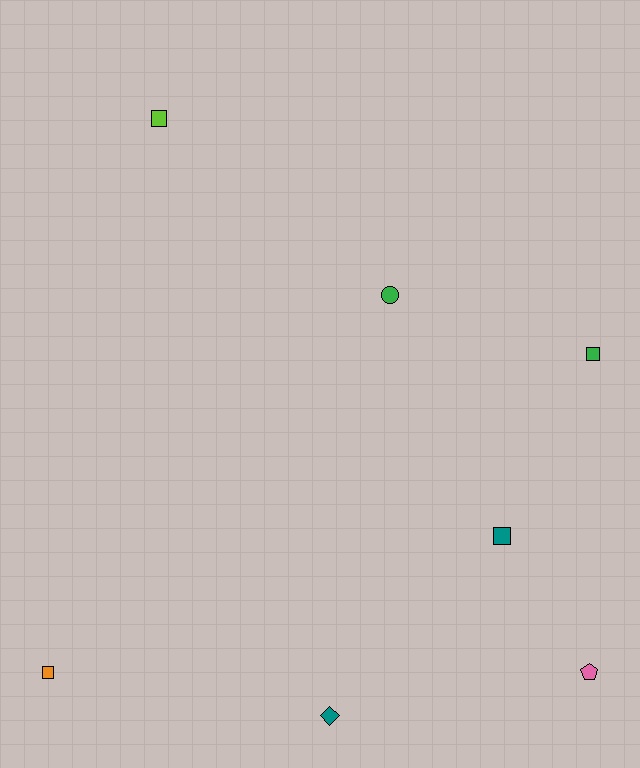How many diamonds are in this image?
There is 1 diamond.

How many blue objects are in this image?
There are no blue objects.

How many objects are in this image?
There are 7 objects.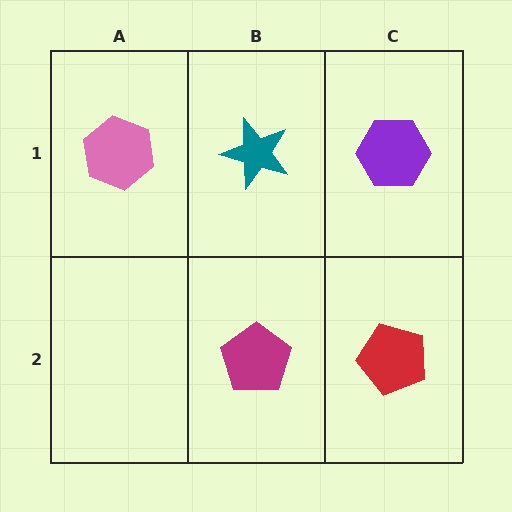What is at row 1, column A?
A pink hexagon.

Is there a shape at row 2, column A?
No, that cell is empty.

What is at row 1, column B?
A teal star.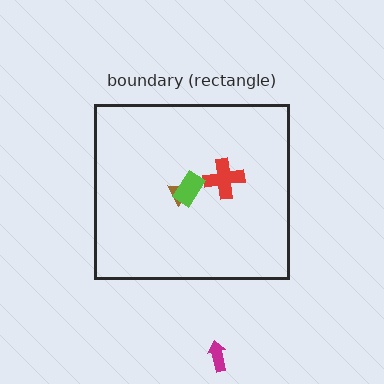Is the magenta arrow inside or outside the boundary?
Outside.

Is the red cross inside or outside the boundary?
Inside.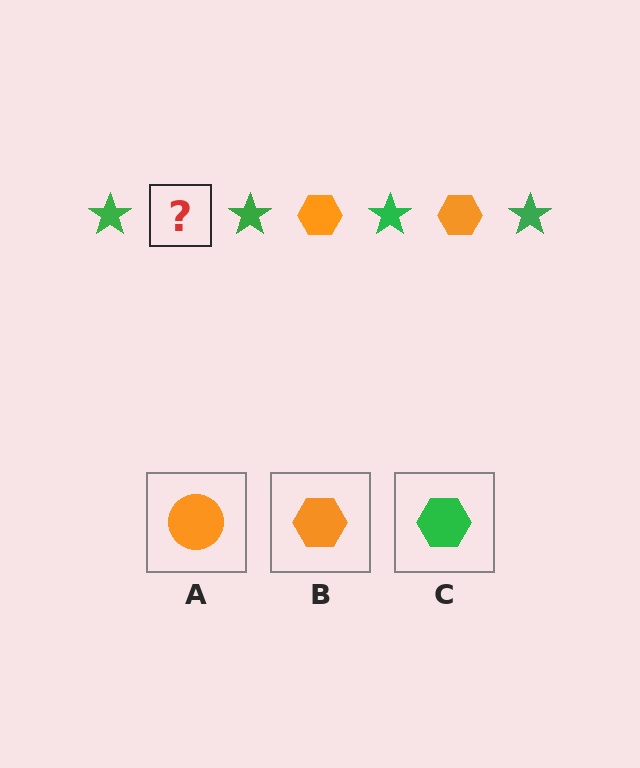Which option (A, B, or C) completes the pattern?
B.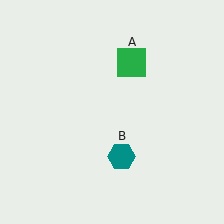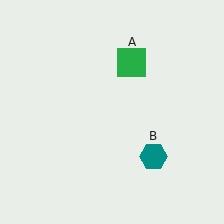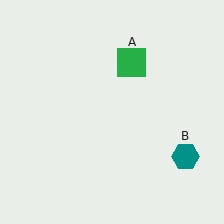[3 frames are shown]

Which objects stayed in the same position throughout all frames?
Green square (object A) remained stationary.